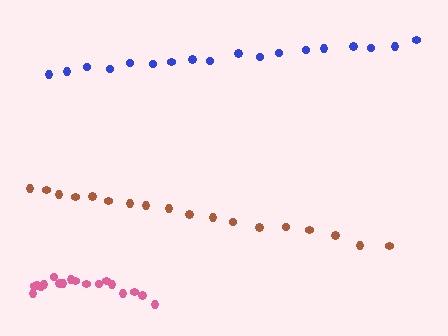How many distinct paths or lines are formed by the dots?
There are 3 distinct paths.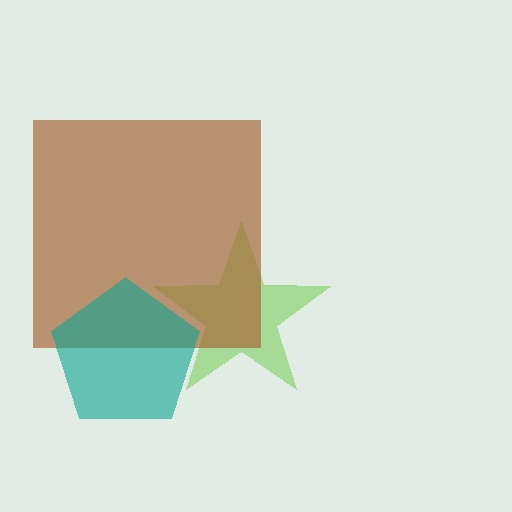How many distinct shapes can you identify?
There are 3 distinct shapes: a lime star, a brown square, a teal pentagon.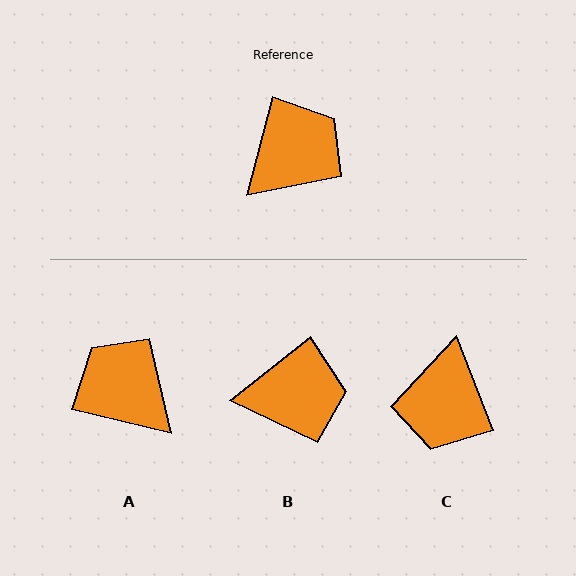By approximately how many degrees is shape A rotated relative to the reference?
Approximately 91 degrees counter-clockwise.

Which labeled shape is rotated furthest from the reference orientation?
C, about 144 degrees away.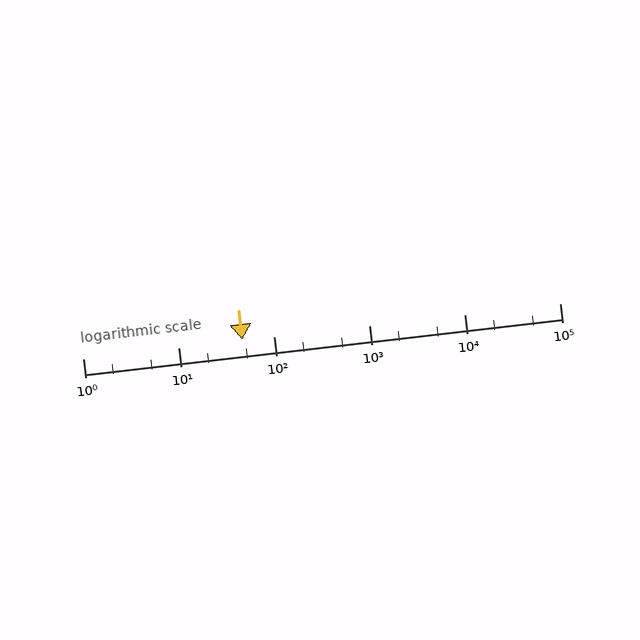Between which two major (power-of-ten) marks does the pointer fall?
The pointer is between 10 and 100.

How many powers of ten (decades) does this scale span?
The scale spans 5 decades, from 1 to 100000.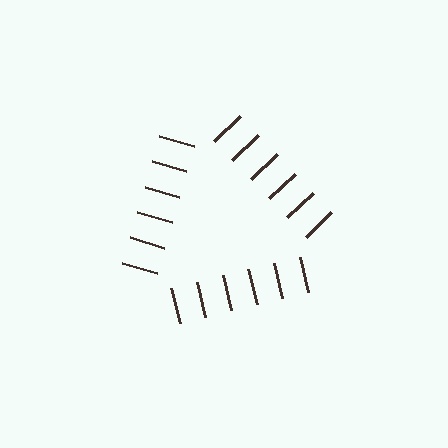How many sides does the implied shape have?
3 sides — the line-ends trace a triangle.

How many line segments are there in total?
18 — 6 along each of the 3 edges.